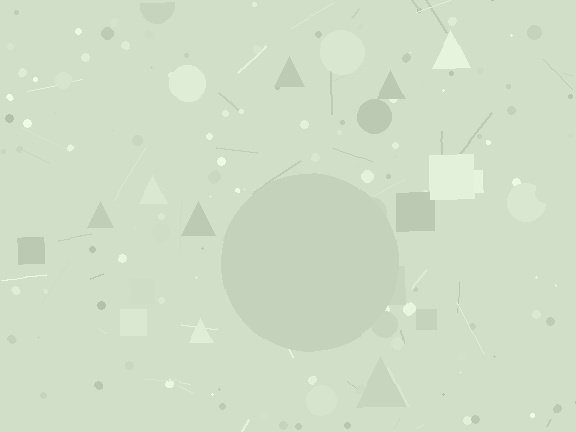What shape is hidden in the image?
A circle is hidden in the image.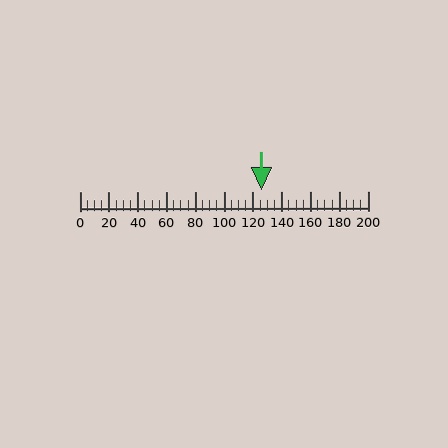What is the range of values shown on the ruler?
The ruler shows values from 0 to 200.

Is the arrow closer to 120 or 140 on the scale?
The arrow is closer to 120.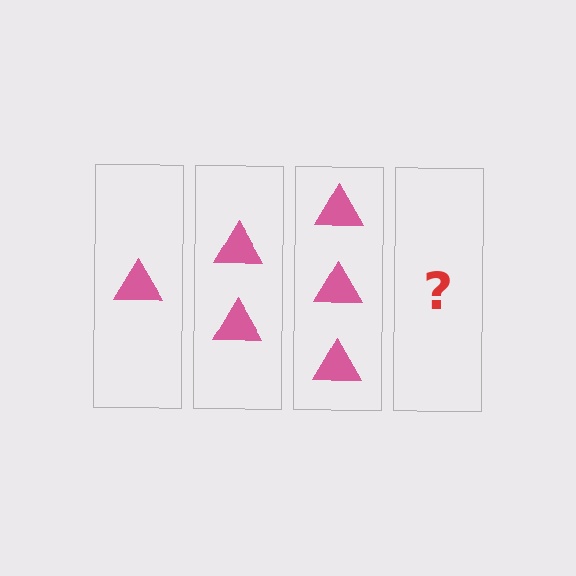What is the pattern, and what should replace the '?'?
The pattern is that each step adds one more triangle. The '?' should be 4 triangles.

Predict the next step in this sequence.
The next step is 4 triangles.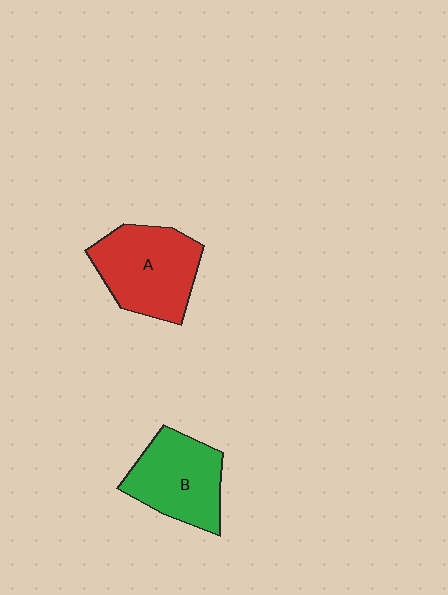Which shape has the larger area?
Shape A (red).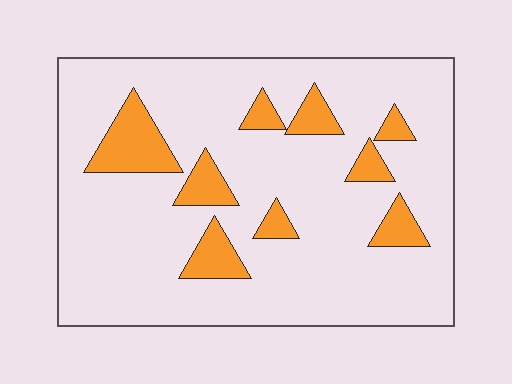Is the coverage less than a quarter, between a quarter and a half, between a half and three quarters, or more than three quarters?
Less than a quarter.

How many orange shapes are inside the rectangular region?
9.